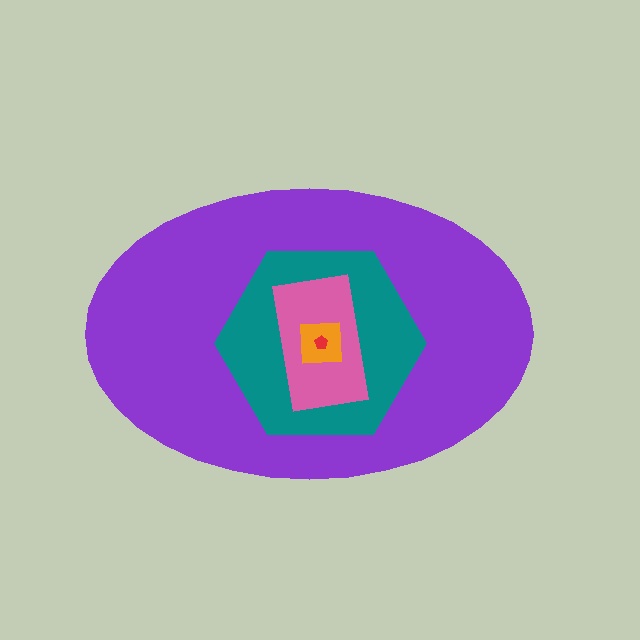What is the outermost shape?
The purple ellipse.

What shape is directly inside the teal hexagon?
The pink rectangle.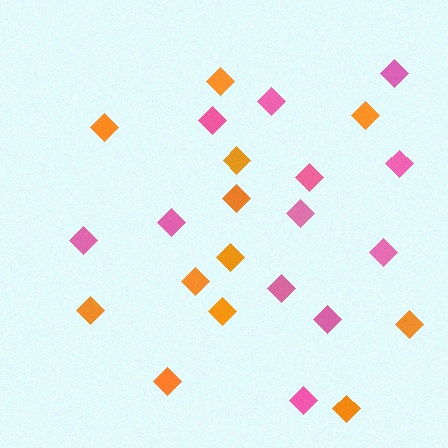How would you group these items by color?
There are 2 groups: one group of orange diamonds (12) and one group of pink diamonds (12).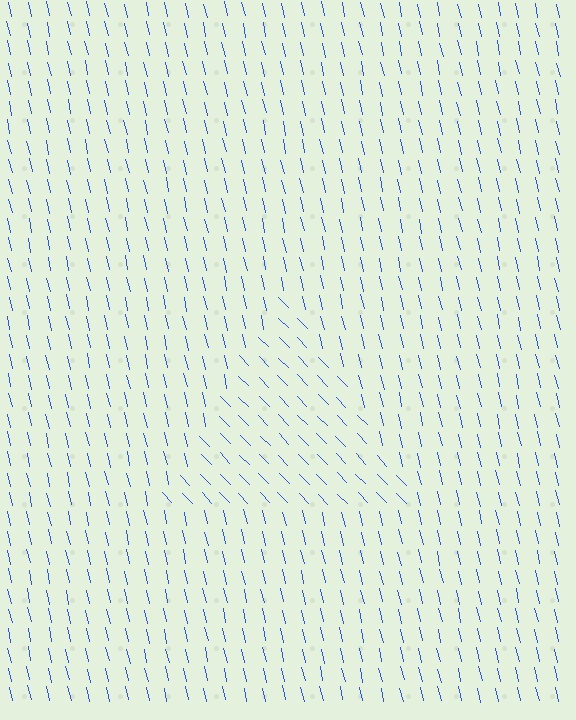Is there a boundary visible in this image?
Yes, there is a texture boundary formed by a change in line orientation.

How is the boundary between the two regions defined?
The boundary is defined purely by a change in line orientation (approximately 31 degrees difference). All lines are the same color and thickness.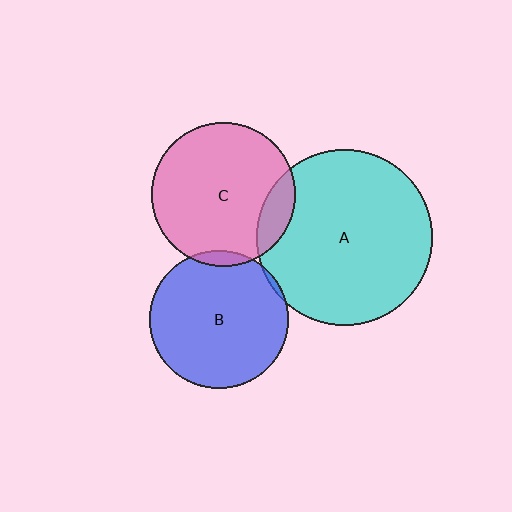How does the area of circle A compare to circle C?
Approximately 1.5 times.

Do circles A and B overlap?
Yes.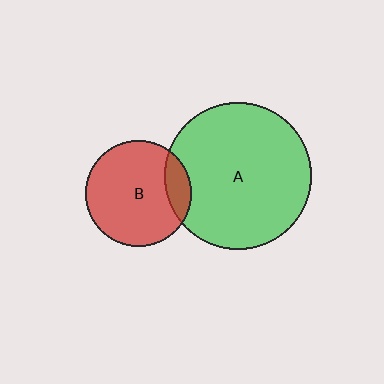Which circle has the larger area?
Circle A (green).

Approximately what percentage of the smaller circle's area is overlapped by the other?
Approximately 15%.